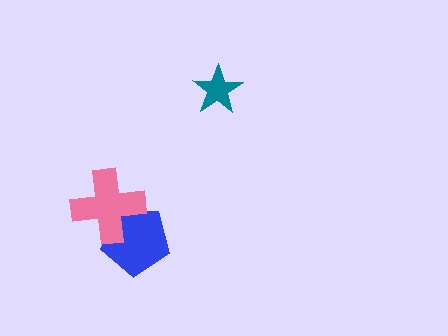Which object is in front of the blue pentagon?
The pink cross is in front of the blue pentagon.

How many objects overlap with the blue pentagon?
1 object overlaps with the blue pentagon.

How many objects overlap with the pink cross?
1 object overlaps with the pink cross.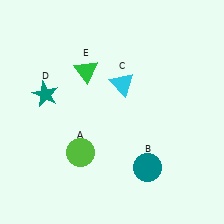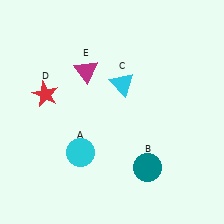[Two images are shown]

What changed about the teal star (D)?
In Image 1, D is teal. In Image 2, it changed to red.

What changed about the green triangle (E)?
In Image 1, E is green. In Image 2, it changed to magenta.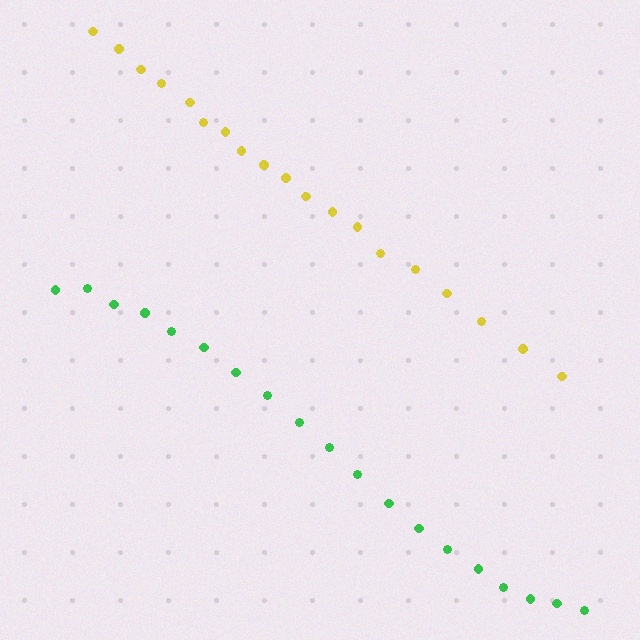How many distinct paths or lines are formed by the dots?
There are 2 distinct paths.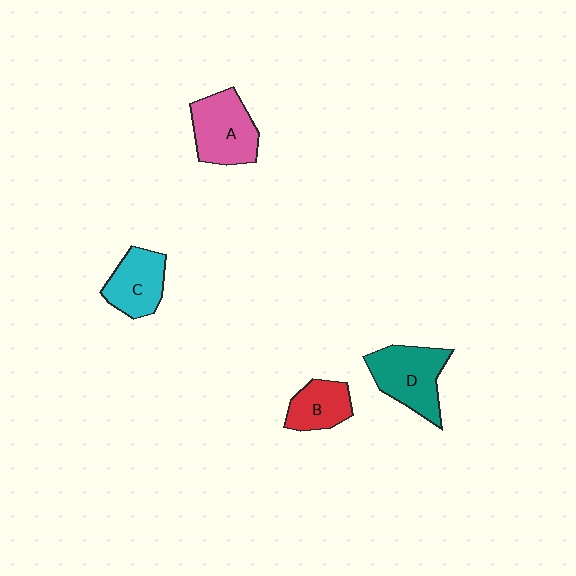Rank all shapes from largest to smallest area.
From largest to smallest: D (teal), A (pink), C (cyan), B (red).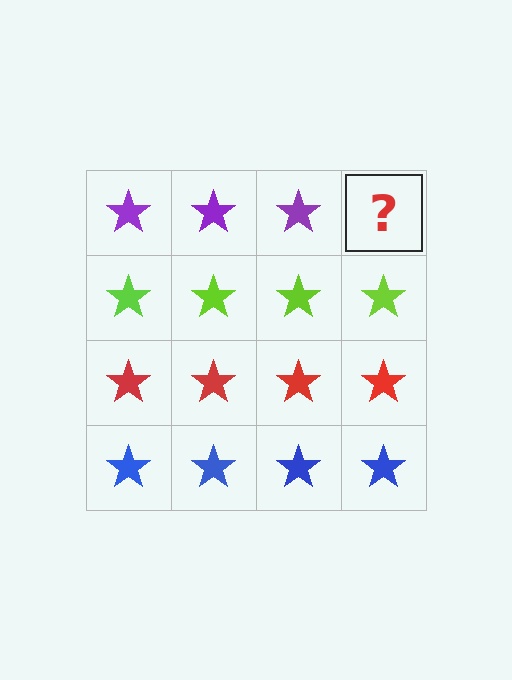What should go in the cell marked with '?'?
The missing cell should contain a purple star.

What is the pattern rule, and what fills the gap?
The rule is that each row has a consistent color. The gap should be filled with a purple star.